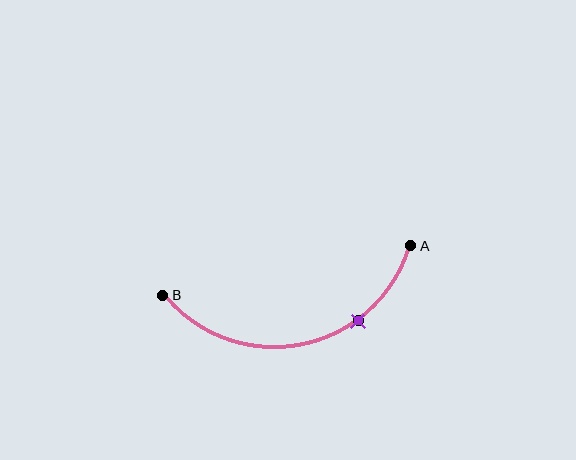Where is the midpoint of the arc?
The arc midpoint is the point on the curve farthest from the straight line joining A and B. It sits below that line.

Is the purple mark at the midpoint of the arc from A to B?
No. The purple mark lies on the arc but is closer to endpoint A. The arc midpoint would be at the point on the curve equidistant along the arc from both A and B.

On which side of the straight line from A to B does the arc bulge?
The arc bulges below the straight line connecting A and B.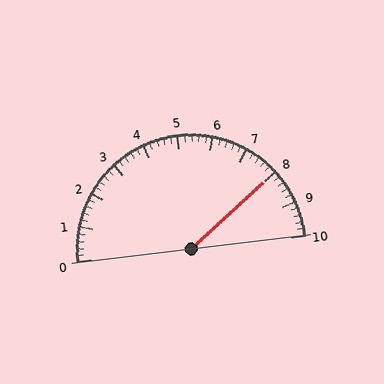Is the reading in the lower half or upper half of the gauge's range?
The reading is in the upper half of the range (0 to 10).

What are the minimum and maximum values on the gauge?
The gauge ranges from 0 to 10.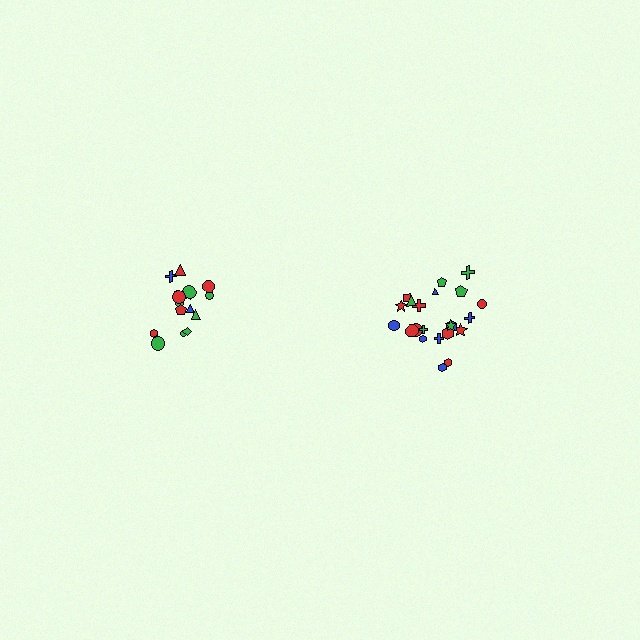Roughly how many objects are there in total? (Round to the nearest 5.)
Roughly 35 objects in total.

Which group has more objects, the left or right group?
The right group.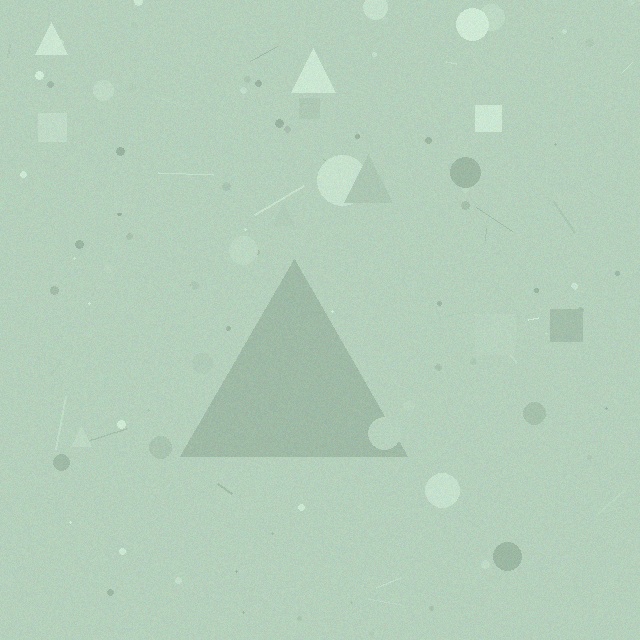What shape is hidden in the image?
A triangle is hidden in the image.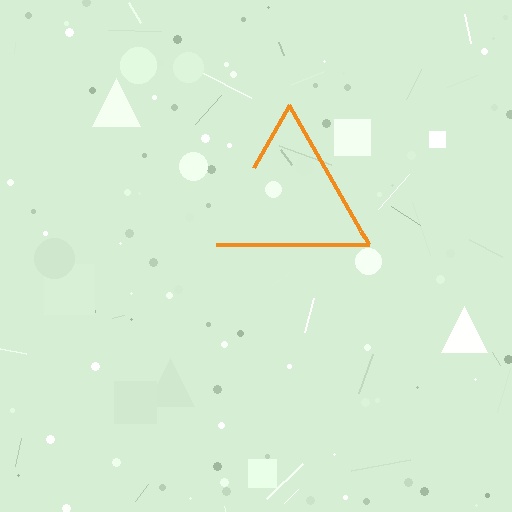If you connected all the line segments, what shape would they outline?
They would outline a triangle.